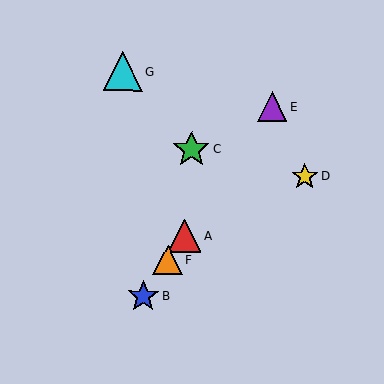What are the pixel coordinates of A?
Object A is at (184, 236).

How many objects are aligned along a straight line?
4 objects (A, B, E, F) are aligned along a straight line.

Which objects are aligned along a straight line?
Objects A, B, E, F are aligned along a straight line.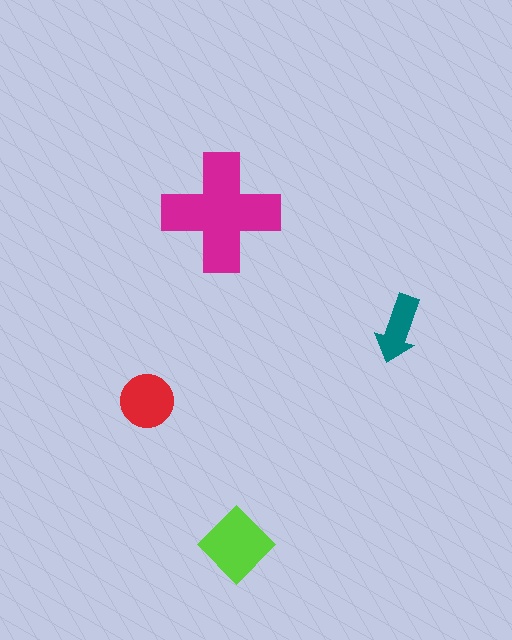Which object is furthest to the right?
The teal arrow is rightmost.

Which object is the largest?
The magenta cross.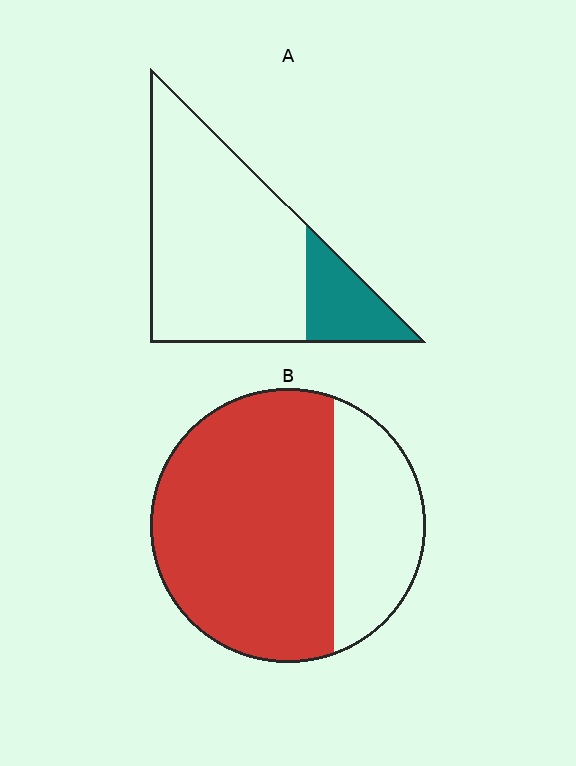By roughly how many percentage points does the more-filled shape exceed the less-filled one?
By roughly 50 percentage points (B over A).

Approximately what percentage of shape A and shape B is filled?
A is approximately 20% and B is approximately 70%.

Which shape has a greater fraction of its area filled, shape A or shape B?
Shape B.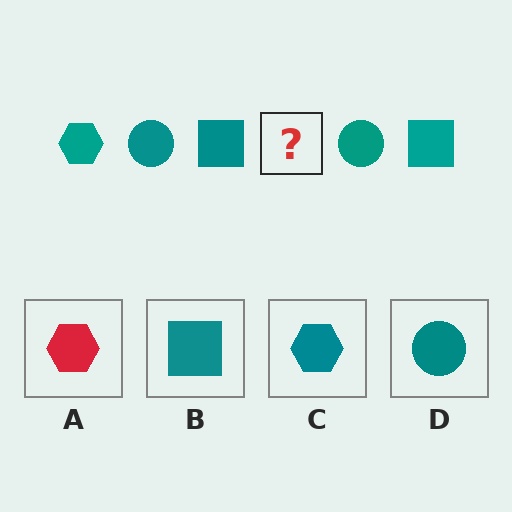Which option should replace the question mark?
Option C.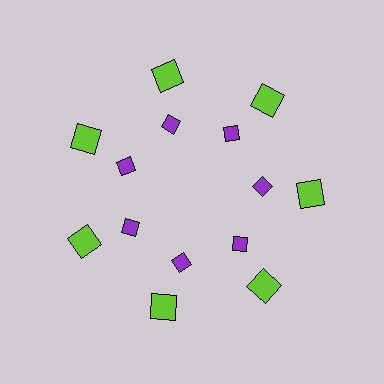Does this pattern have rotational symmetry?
Yes, this pattern has 7-fold rotational symmetry. It looks the same after rotating 51 degrees around the center.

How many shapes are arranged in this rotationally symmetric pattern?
There are 14 shapes, arranged in 7 groups of 2.